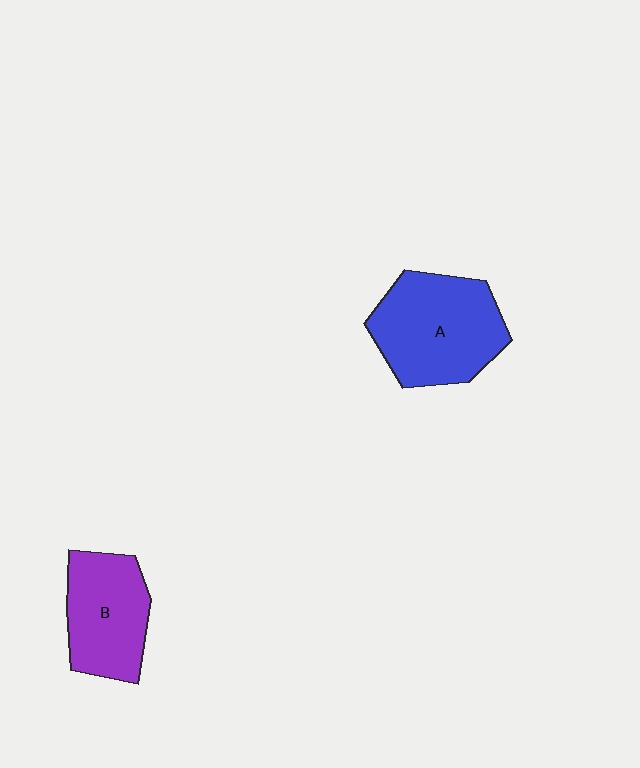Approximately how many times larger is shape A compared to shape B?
Approximately 1.3 times.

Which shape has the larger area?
Shape A (blue).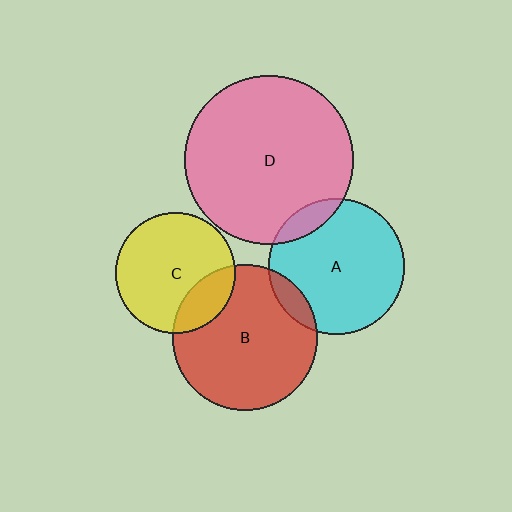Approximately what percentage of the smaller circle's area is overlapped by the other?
Approximately 10%.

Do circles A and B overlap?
Yes.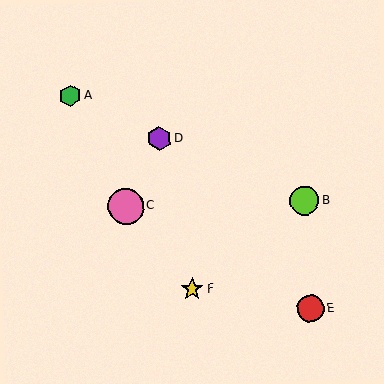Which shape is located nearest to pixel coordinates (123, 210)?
The pink circle (labeled C) at (126, 206) is nearest to that location.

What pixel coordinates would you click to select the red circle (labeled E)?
Click at (310, 308) to select the red circle E.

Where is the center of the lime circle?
The center of the lime circle is at (304, 200).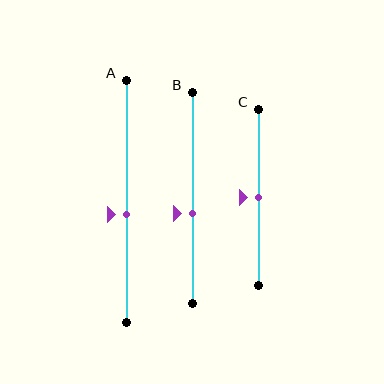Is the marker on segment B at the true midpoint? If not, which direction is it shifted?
No, the marker on segment B is shifted downward by about 7% of the segment length.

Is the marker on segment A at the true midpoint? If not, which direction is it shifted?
No, the marker on segment A is shifted downward by about 6% of the segment length.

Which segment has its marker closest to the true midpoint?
Segment C has its marker closest to the true midpoint.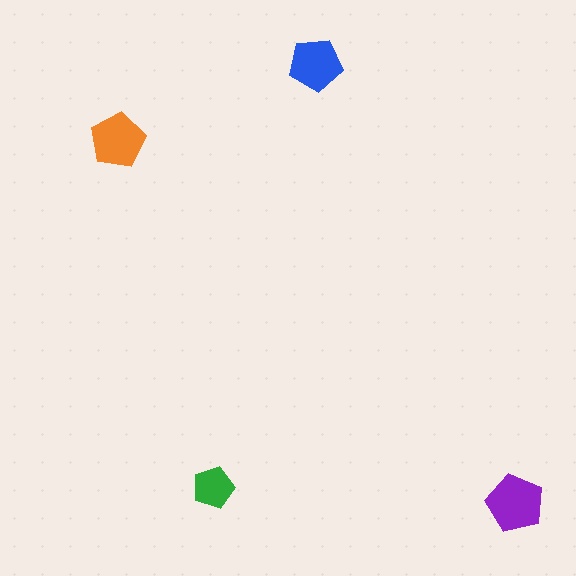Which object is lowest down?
The purple pentagon is bottommost.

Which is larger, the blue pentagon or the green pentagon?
The blue one.